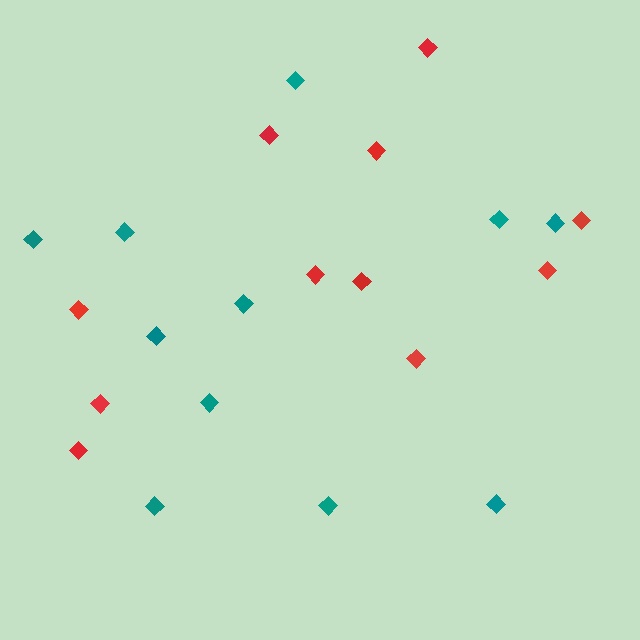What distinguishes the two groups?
There are 2 groups: one group of red diamonds (11) and one group of teal diamonds (11).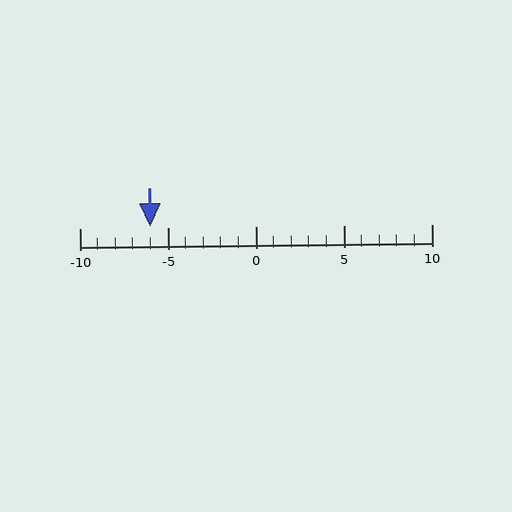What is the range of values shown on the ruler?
The ruler shows values from -10 to 10.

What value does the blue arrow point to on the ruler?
The blue arrow points to approximately -6.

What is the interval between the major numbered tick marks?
The major tick marks are spaced 5 units apart.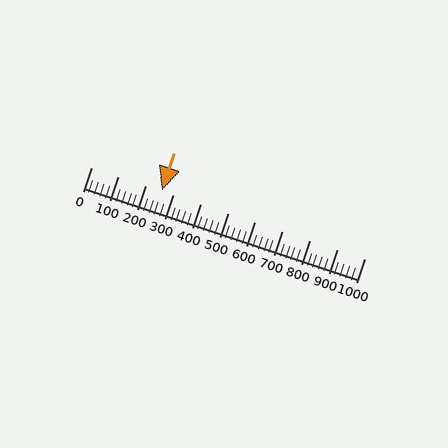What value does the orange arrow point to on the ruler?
The orange arrow points to approximately 260.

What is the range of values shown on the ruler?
The ruler shows values from 0 to 1000.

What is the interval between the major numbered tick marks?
The major tick marks are spaced 100 units apart.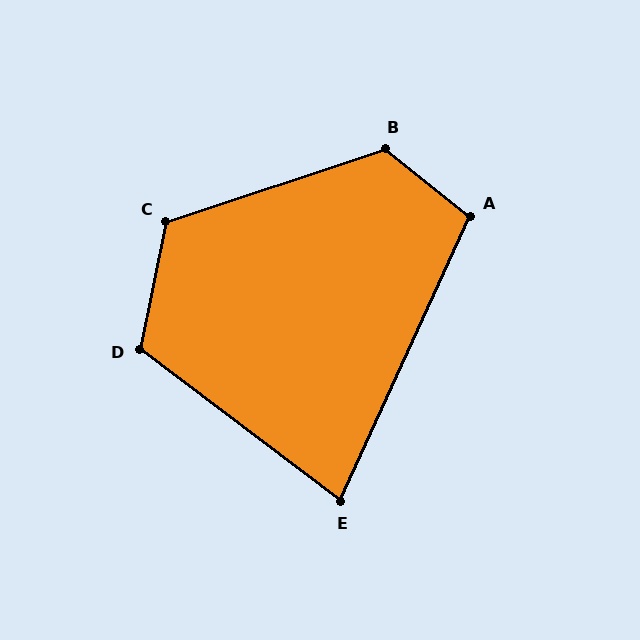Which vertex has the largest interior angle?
B, at approximately 124 degrees.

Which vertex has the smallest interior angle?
E, at approximately 77 degrees.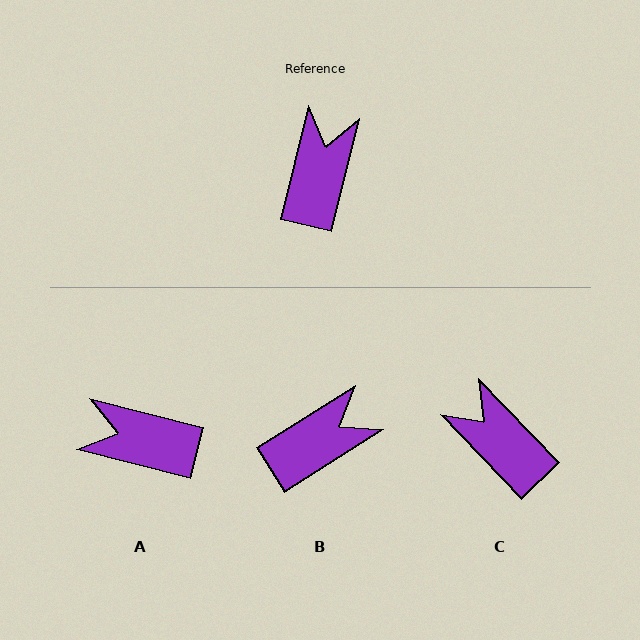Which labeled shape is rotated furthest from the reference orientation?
A, about 89 degrees away.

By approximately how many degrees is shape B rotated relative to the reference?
Approximately 44 degrees clockwise.